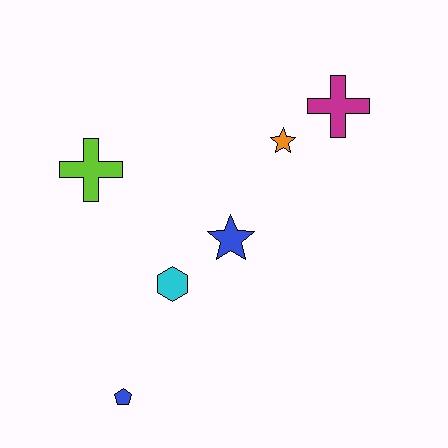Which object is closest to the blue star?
The cyan hexagon is closest to the blue star.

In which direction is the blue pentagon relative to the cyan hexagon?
The blue pentagon is below the cyan hexagon.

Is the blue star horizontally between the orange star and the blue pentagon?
Yes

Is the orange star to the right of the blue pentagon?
Yes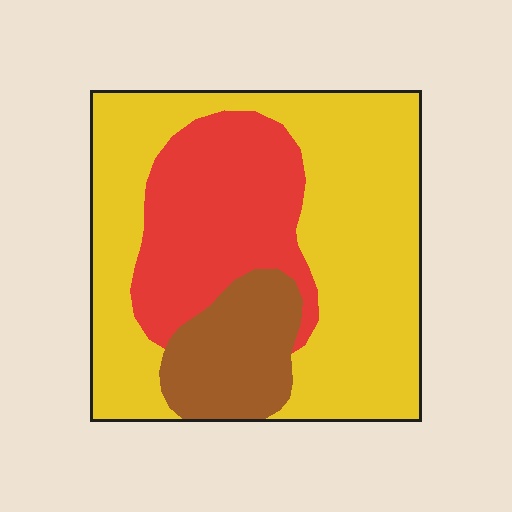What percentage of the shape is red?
Red takes up between a quarter and a half of the shape.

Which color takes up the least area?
Brown, at roughly 15%.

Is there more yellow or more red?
Yellow.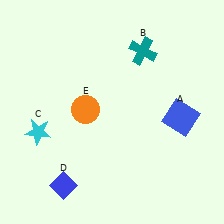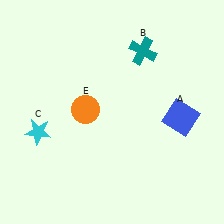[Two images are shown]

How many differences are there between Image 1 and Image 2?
There is 1 difference between the two images.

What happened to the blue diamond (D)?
The blue diamond (D) was removed in Image 2. It was in the bottom-left area of Image 1.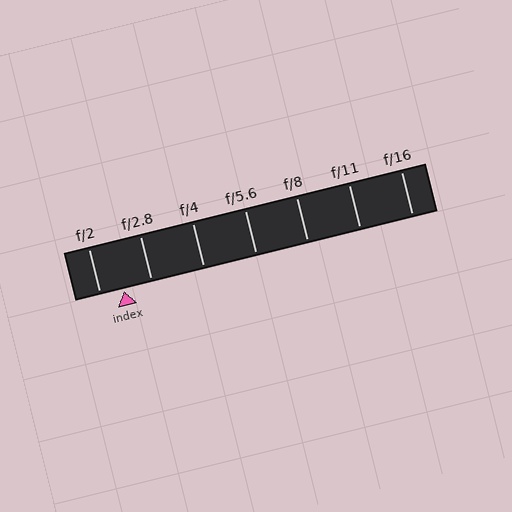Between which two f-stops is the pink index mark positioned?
The index mark is between f/2 and f/2.8.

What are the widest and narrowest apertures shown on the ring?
The widest aperture shown is f/2 and the narrowest is f/16.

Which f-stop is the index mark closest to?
The index mark is closest to f/2.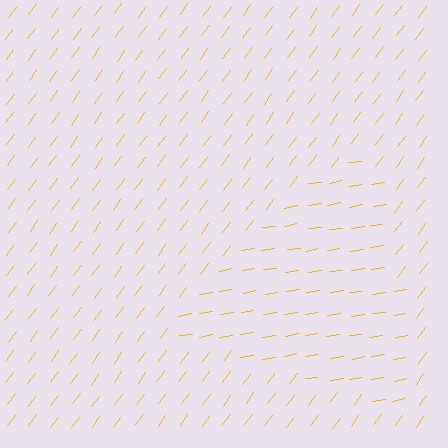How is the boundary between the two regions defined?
The boundary is defined purely by a change in line orientation (approximately 45 degrees difference). All lines are the same color and thickness.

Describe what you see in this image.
The image is filled with small yellow line segments. A triangle region in the image has lines oriented differently from the surrounding lines, creating a visible texture boundary.